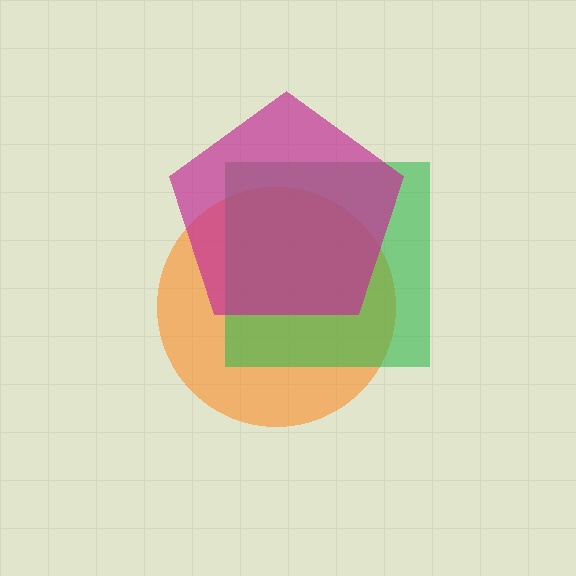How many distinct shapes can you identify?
There are 3 distinct shapes: an orange circle, a green square, a magenta pentagon.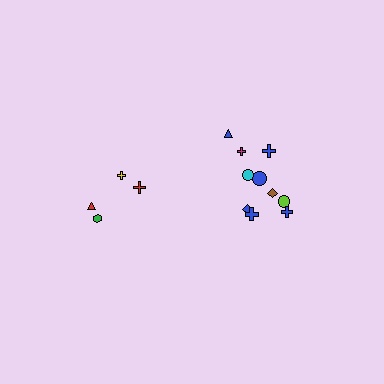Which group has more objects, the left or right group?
The right group.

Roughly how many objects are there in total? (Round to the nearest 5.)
Roughly 15 objects in total.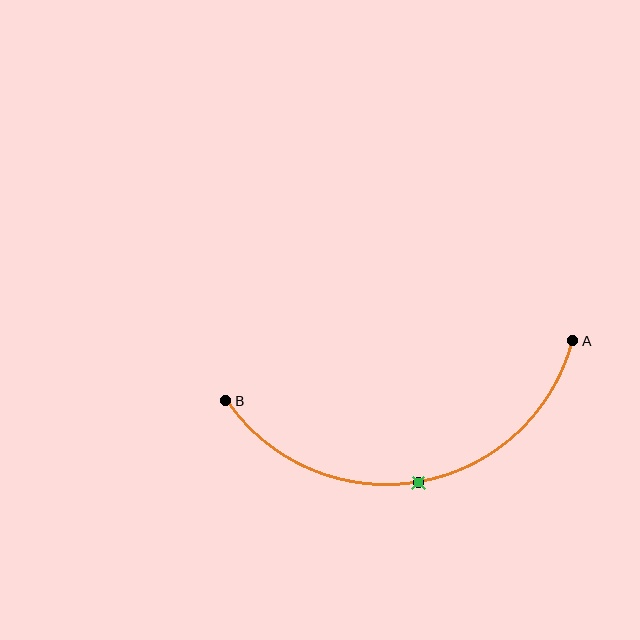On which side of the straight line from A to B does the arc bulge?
The arc bulges below the straight line connecting A and B.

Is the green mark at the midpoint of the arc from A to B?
Yes. The green mark lies on the arc at equal arc-length from both A and B — it is the arc midpoint.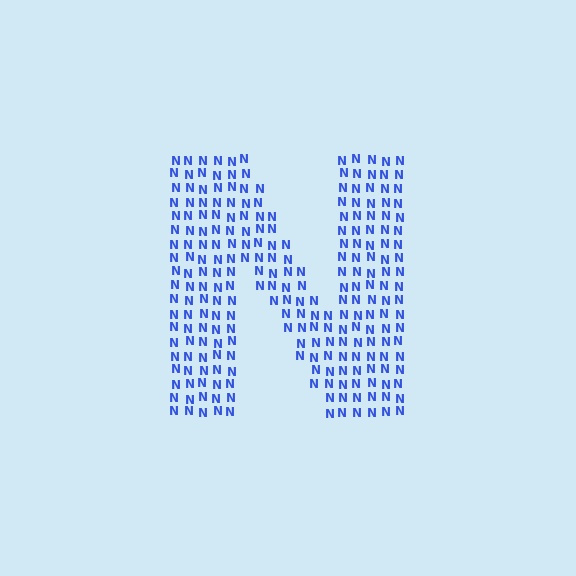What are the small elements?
The small elements are letter N's.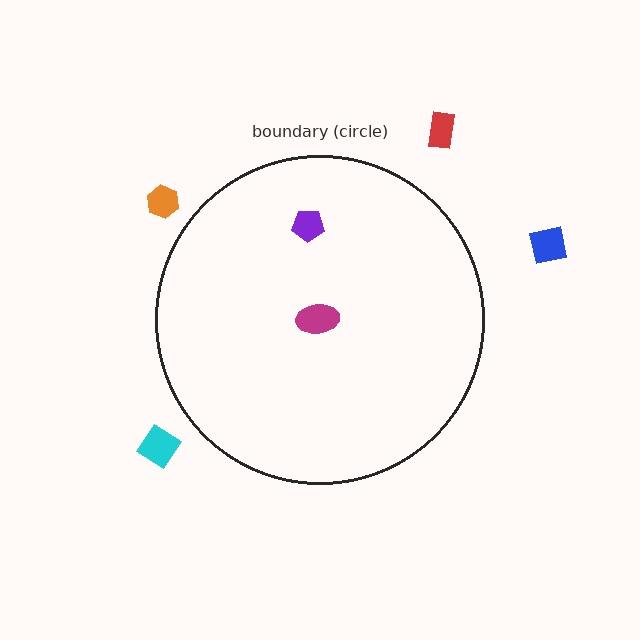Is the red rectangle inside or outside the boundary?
Outside.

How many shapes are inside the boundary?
2 inside, 4 outside.